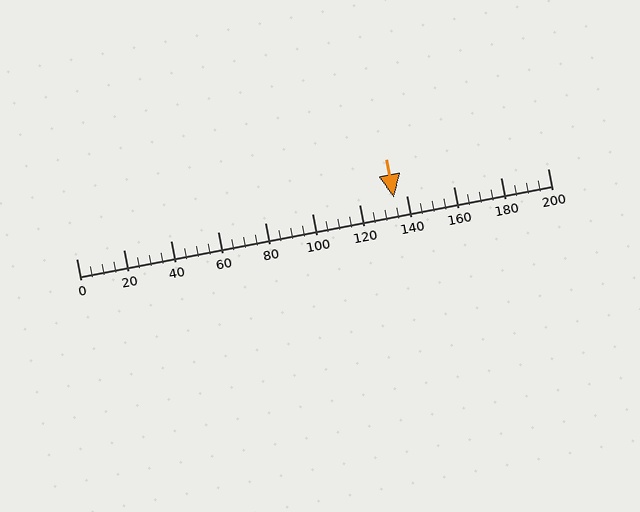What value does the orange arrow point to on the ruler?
The orange arrow points to approximately 135.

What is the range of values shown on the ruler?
The ruler shows values from 0 to 200.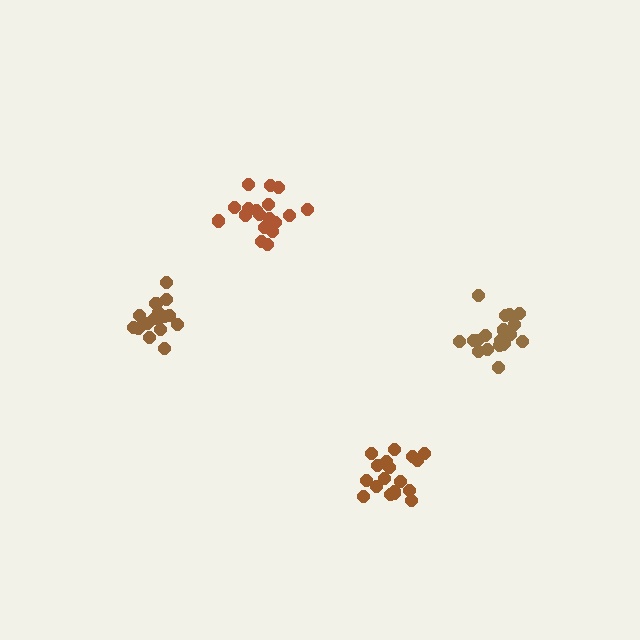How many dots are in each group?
Group 1: 16 dots, Group 2: 18 dots, Group 3: 18 dots, Group 4: 20 dots (72 total).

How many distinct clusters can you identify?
There are 4 distinct clusters.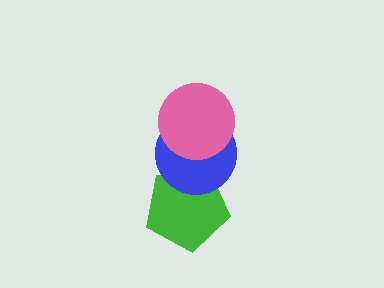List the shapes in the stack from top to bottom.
From top to bottom: the pink circle, the blue circle, the green pentagon.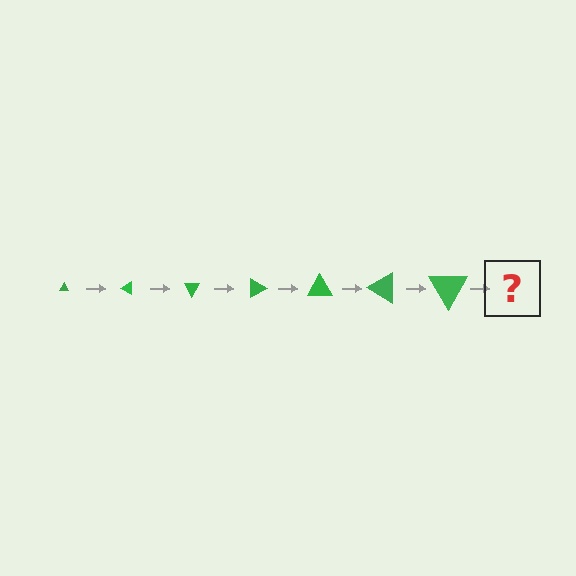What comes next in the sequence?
The next element should be a triangle, larger than the previous one and rotated 210 degrees from the start.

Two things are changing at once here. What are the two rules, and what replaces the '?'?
The two rules are that the triangle grows larger each step and it rotates 30 degrees each step. The '?' should be a triangle, larger than the previous one and rotated 210 degrees from the start.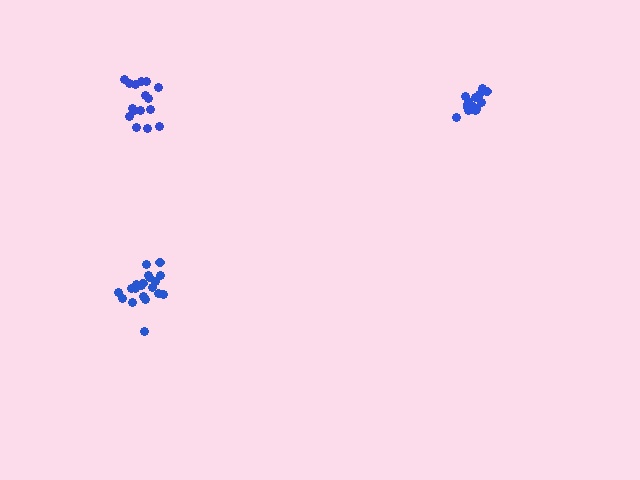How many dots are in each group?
Group 1: 16 dots, Group 2: 15 dots, Group 3: 20 dots (51 total).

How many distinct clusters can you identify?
There are 3 distinct clusters.